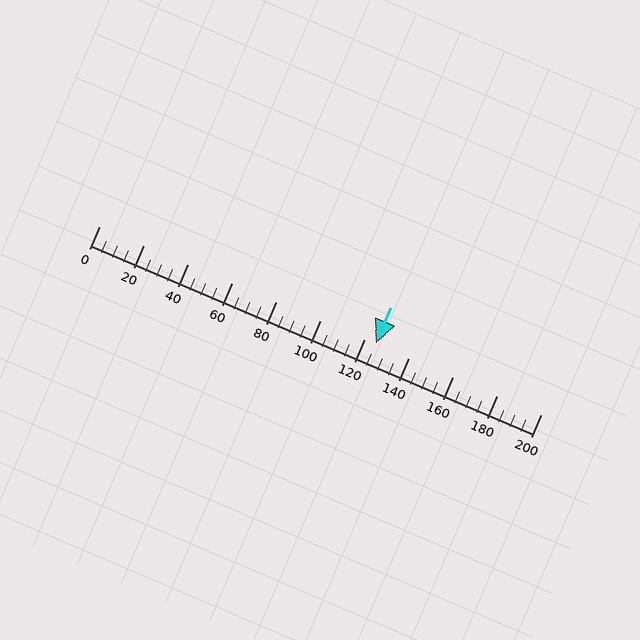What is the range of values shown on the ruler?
The ruler shows values from 0 to 200.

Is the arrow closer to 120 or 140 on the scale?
The arrow is closer to 120.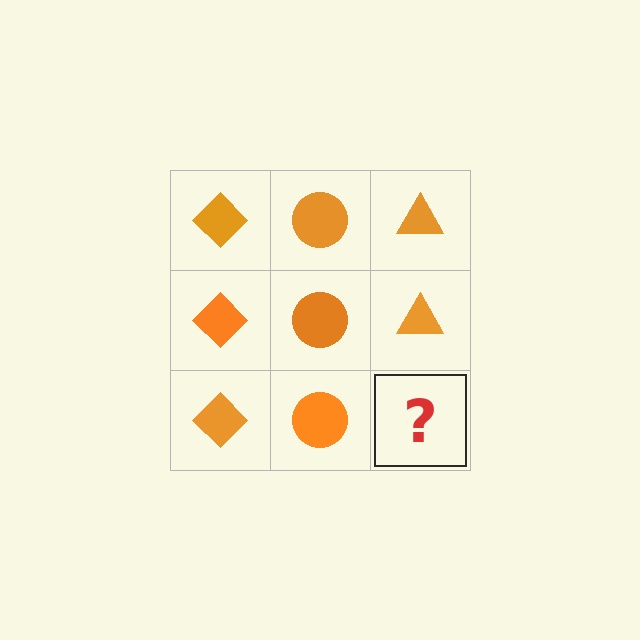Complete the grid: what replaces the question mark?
The question mark should be replaced with an orange triangle.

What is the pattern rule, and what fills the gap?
The rule is that each column has a consistent shape. The gap should be filled with an orange triangle.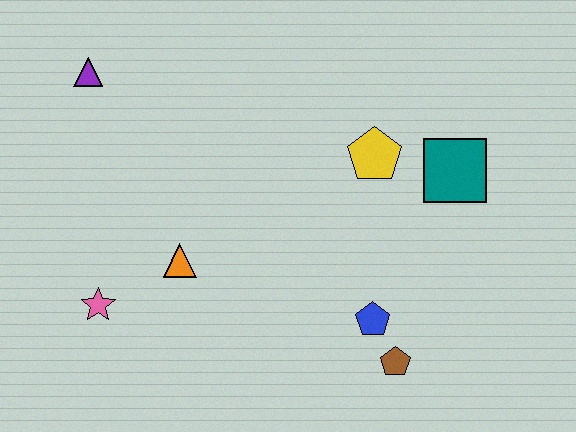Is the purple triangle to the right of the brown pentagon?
No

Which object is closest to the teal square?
The yellow pentagon is closest to the teal square.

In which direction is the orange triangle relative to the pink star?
The orange triangle is to the right of the pink star.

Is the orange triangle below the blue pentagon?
No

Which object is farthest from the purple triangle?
The brown pentagon is farthest from the purple triangle.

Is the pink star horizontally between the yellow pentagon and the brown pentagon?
No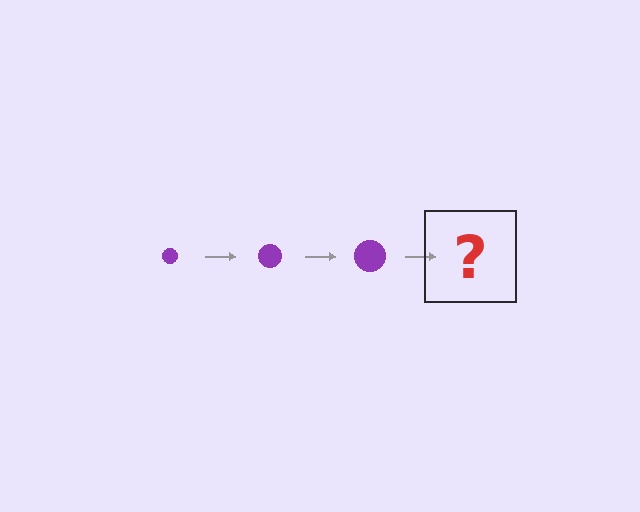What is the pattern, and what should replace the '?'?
The pattern is that the circle gets progressively larger each step. The '?' should be a purple circle, larger than the previous one.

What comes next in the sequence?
The next element should be a purple circle, larger than the previous one.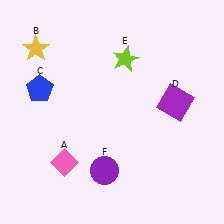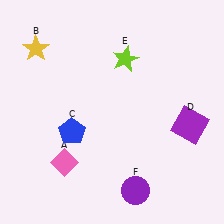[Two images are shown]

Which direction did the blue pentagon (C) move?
The blue pentagon (C) moved down.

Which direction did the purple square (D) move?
The purple square (D) moved down.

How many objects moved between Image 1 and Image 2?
3 objects moved between the two images.